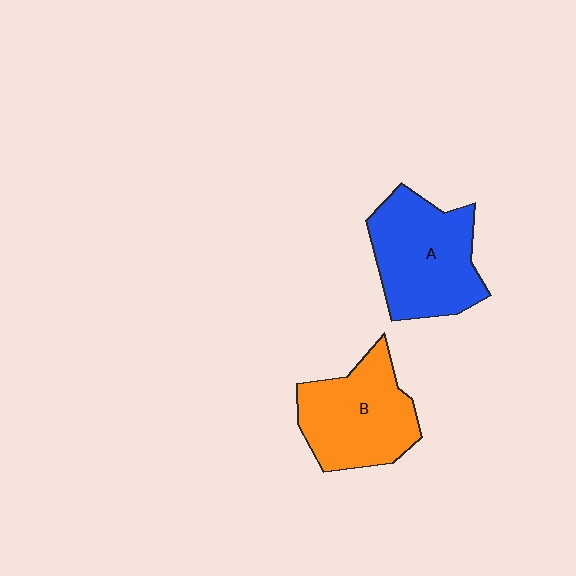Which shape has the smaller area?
Shape B (orange).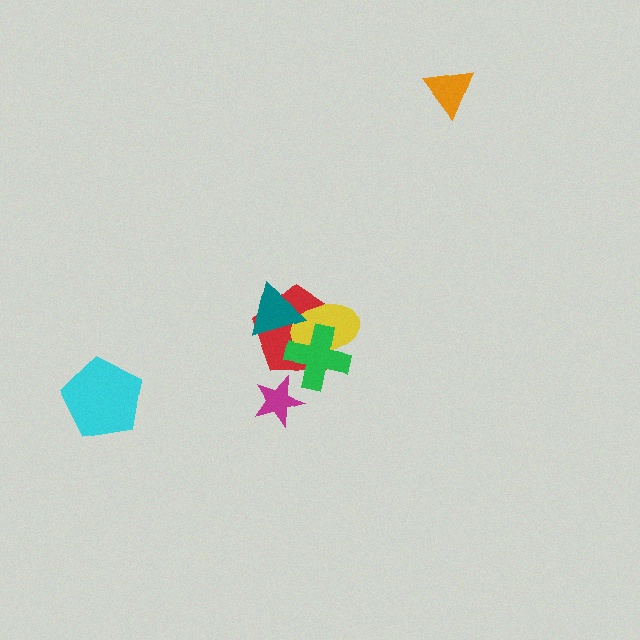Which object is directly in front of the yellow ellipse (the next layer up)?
The green cross is directly in front of the yellow ellipse.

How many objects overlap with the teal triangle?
2 objects overlap with the teal triangle.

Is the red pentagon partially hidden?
Yes, it is partially covered by another shape.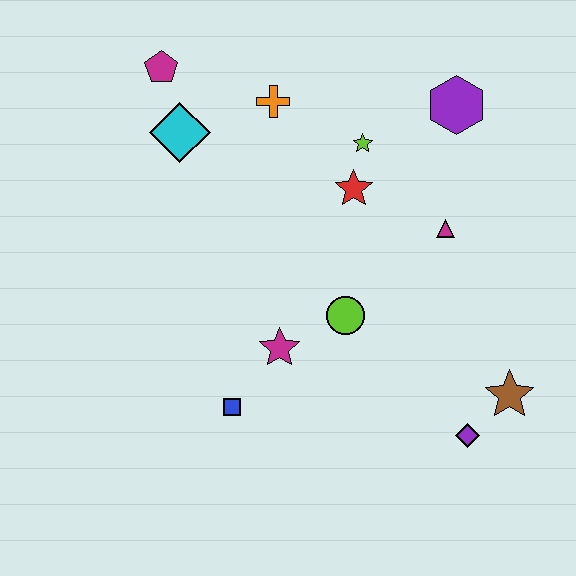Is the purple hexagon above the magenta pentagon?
No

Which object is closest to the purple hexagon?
The lime star is closest to the purple hexagon.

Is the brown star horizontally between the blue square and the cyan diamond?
No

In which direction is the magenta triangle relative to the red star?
The magenta triangle is to the right of the red star.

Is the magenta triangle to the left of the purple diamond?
Yes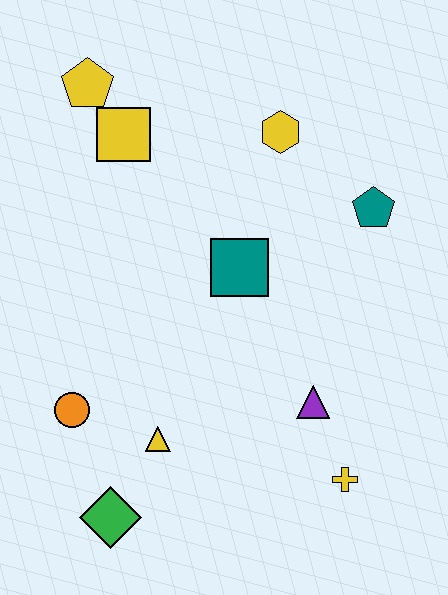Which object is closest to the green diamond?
The yellow triangle is closest to the green diamond.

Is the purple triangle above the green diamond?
Yes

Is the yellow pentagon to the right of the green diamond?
No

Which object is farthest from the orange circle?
The teal pentagon is farthest from the orange circle.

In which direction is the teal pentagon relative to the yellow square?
The teal pentagon is to the right of the yellow square.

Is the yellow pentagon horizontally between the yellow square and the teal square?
No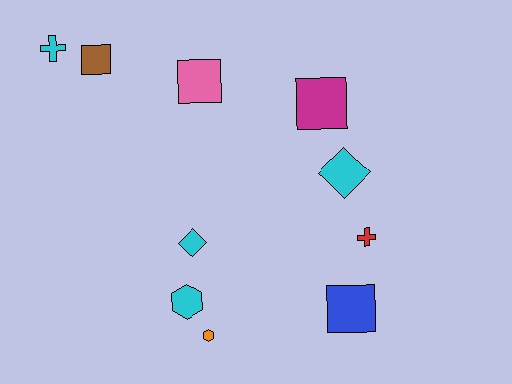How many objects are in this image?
There are 10 objects.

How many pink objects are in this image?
There is 1 pink object.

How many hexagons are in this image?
There are 2 hexagons.